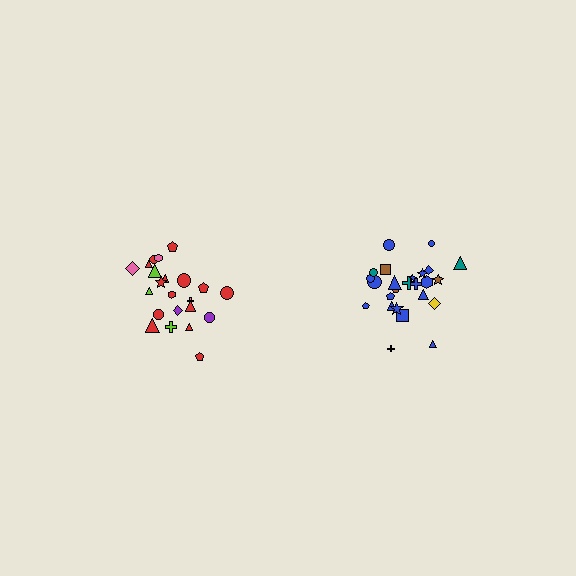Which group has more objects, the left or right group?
The right group.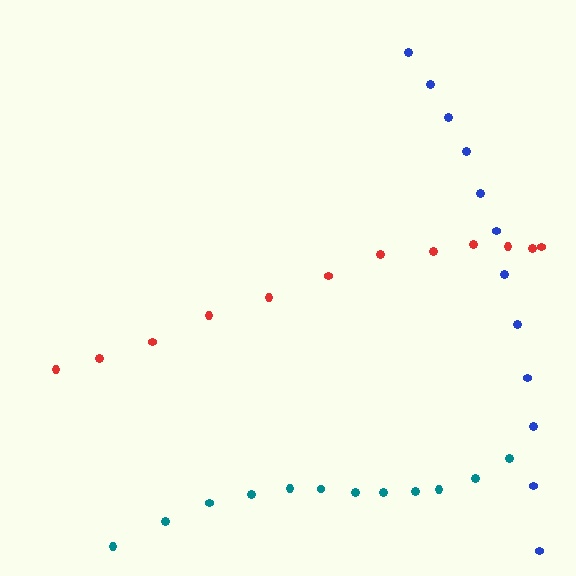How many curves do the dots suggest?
There are 3 distinct paths.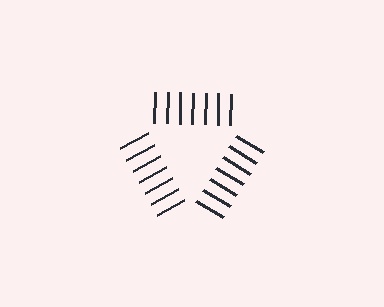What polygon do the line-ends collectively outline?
An illusory triangle — the line segments terminate on its edges but no continuous stroke is drawn.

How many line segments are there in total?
21 — 7 along each of the 3 edges.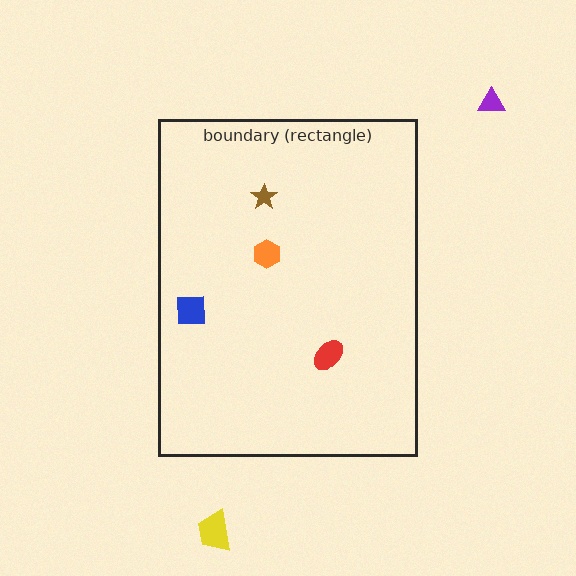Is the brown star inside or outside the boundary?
Inside.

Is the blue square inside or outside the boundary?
Inside.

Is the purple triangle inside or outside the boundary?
Outside.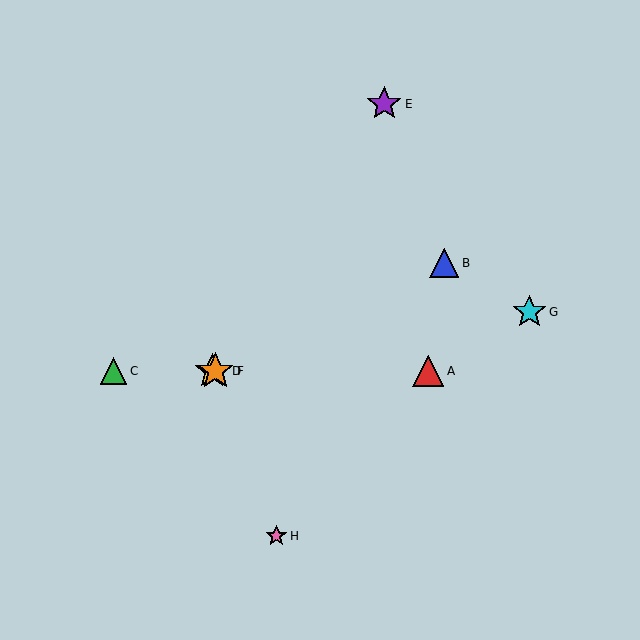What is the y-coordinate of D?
Object D is at y≈371.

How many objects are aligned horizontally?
4 objects (A, C, D, F) are aligned horizontally.